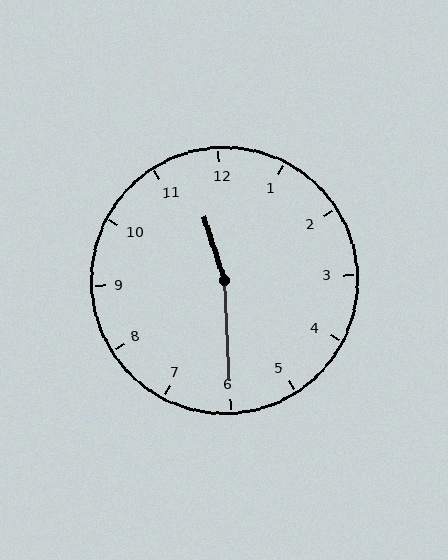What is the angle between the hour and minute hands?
Approximately 165 degrees.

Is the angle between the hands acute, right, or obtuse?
It is obtuse.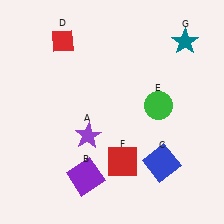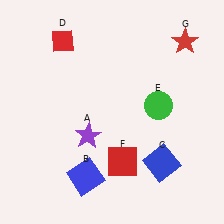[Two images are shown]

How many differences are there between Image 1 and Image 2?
There are 2 differences between the two images.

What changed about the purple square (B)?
In Image 1, B is purple. In Image 2, it changed to blue.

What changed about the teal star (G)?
In Image 1, G is teal. In Image 2, it changed to red.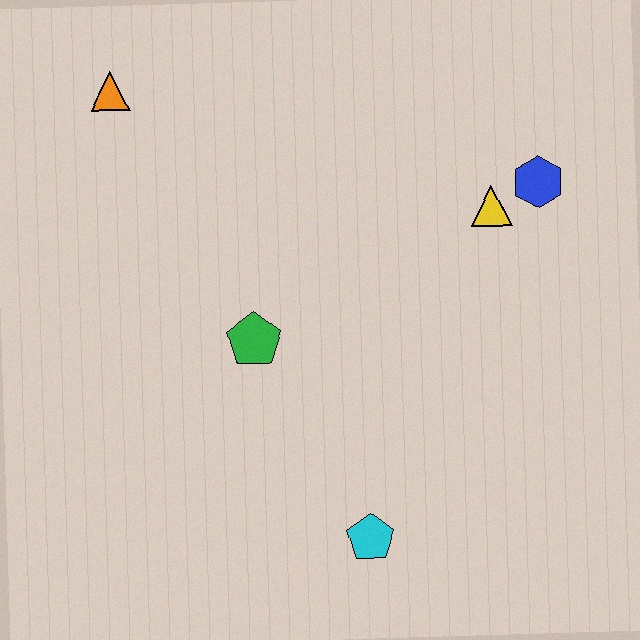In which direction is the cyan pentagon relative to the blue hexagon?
The cyan pentagon is below the blue hexagon.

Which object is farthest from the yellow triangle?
The orange triangle is farthest from the yellow triangle.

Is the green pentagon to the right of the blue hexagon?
No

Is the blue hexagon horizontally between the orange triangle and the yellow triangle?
No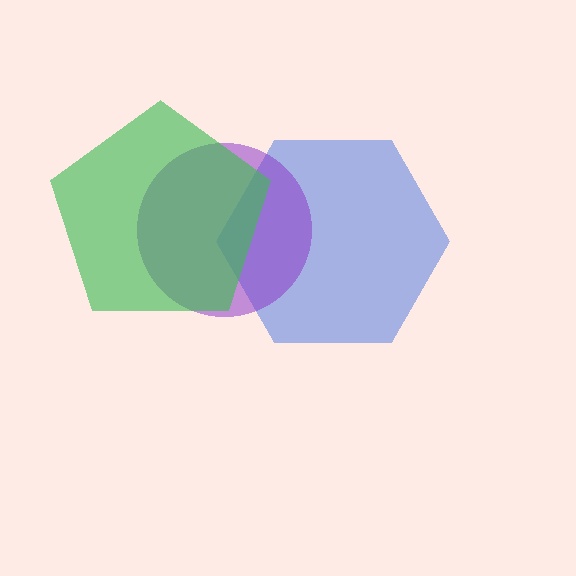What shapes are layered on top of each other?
The layered shapes are: a blue hexagon, a purple circle, a green pentagon.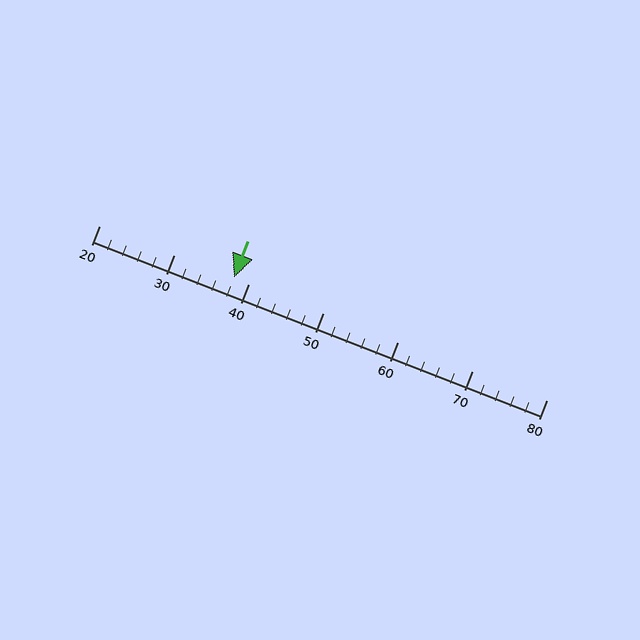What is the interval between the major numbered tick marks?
The major tick marks are spaced 10 units apart.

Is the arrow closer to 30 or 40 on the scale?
The arrow is closer to 40.